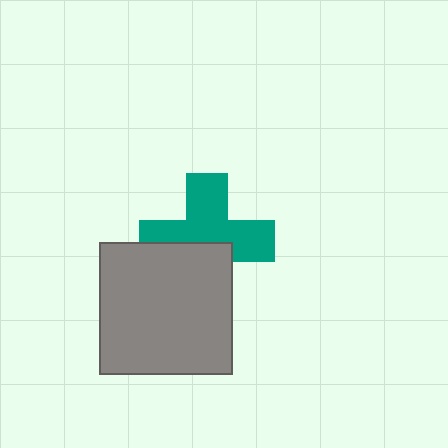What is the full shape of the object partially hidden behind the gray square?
The partially hidden object is a teal cross.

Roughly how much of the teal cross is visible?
About half of it is visible (roughly 60%).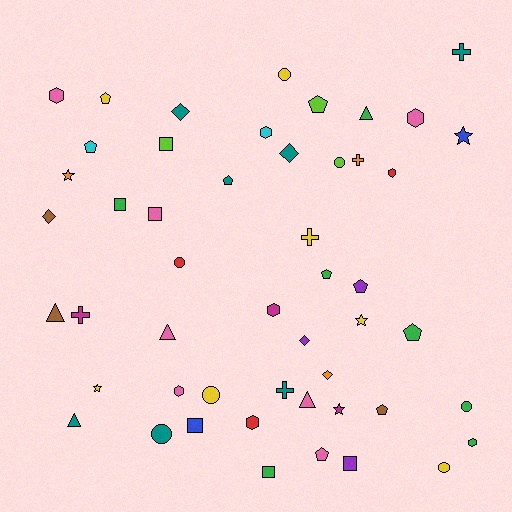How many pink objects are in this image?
There are 7 pink objects.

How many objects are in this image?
There are 50 objects.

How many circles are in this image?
There are 7 circles.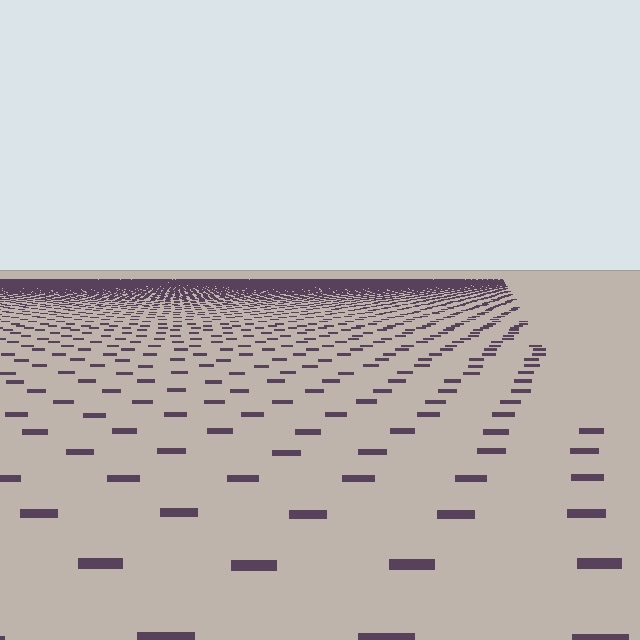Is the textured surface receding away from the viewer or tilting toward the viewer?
The surface is receding away from the viewer. Texture elements get smaller and denser toward the top.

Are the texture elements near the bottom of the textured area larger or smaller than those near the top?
Larger. Near the bottom, elements are closer to the viewer and appear at a bigger on-screen size.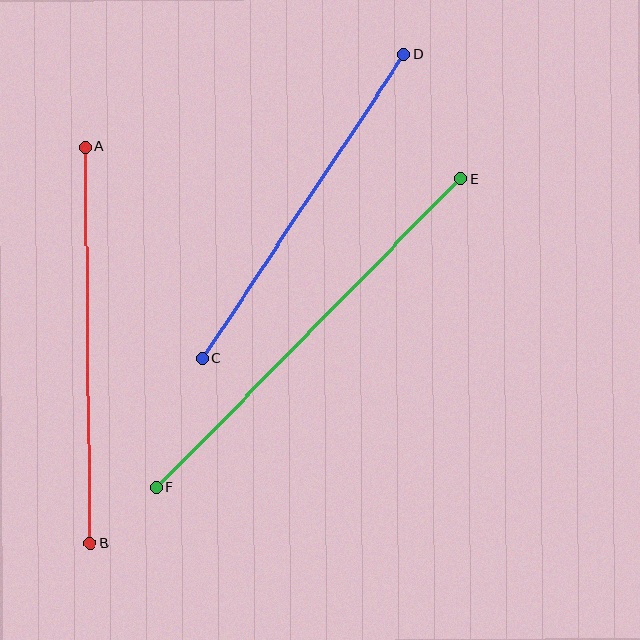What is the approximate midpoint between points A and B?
The midpoint is at approximately (88, 345) pixels.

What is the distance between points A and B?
The distance is approximately 397 pixels.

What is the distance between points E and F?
The distance is approximately 434 pixels.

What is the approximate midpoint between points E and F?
The midpoint is at approximately (309, 333) pixels.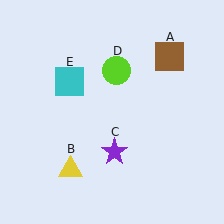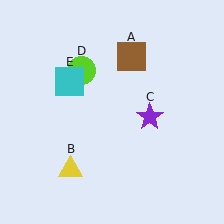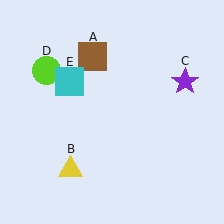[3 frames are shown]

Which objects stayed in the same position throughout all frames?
Yellow triangle (object B) and cyan square (object E) remained stationary.